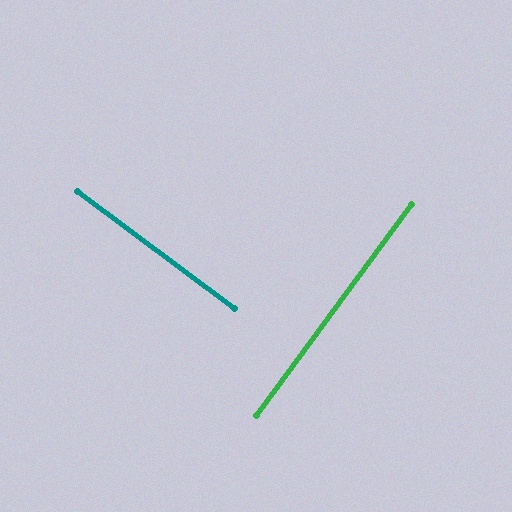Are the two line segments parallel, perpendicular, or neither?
Perpendicular — they meet at approximately 89°.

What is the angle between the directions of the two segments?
Approximately 89 degrees.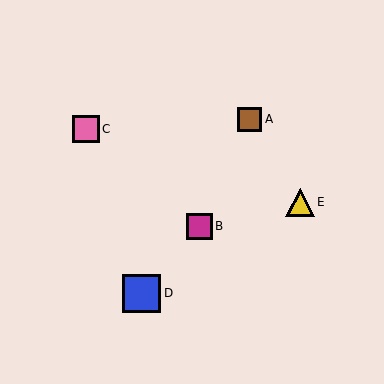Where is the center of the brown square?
The center of the brown square is at (249, 119).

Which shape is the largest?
The blue square (labeled D) is the largest.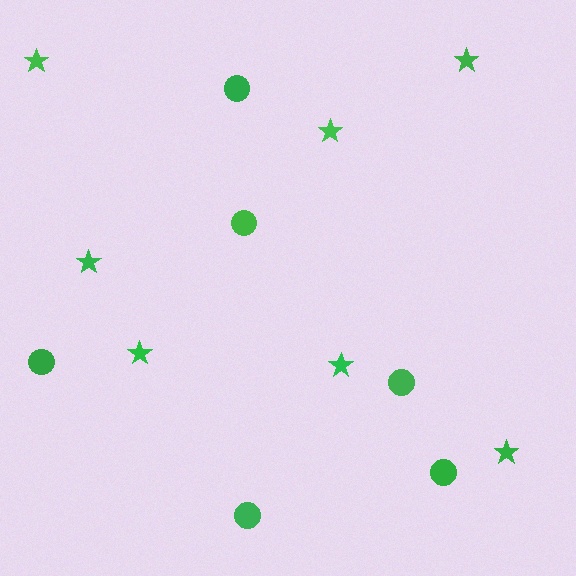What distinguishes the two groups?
There are 2 groups: one group of stars (7) and one group of circles (6).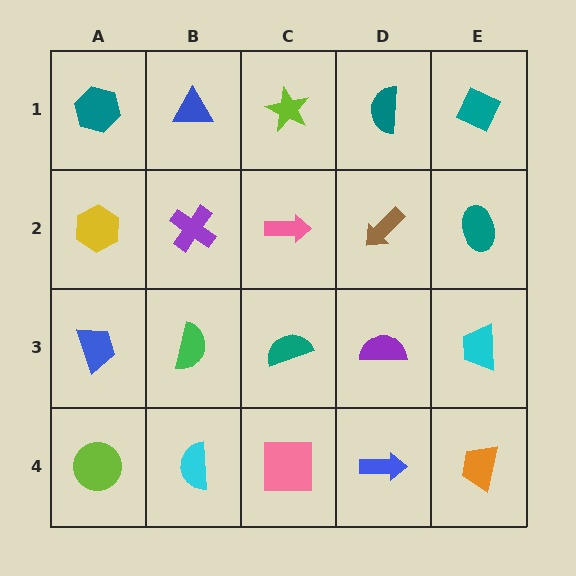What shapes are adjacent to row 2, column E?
A teal diamond (row 1, column E), a cyan trapezoid (row 3, column E), a brown arrow (row 2, column D).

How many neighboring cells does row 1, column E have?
2.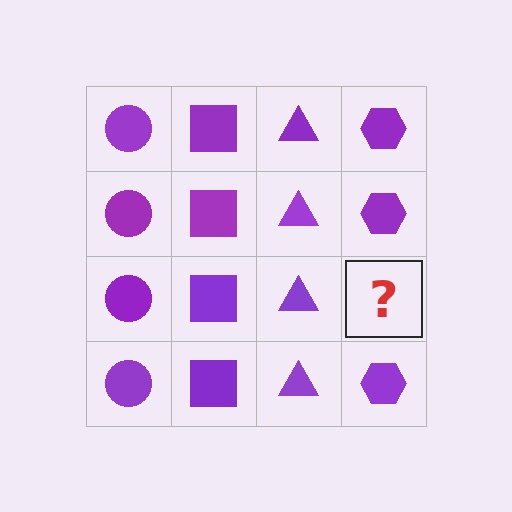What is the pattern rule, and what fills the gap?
The rule is that each column has a consistent shape. The gap should be filled with a purple hexagon.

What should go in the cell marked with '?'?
The missing cell should contain a purple hexagon.